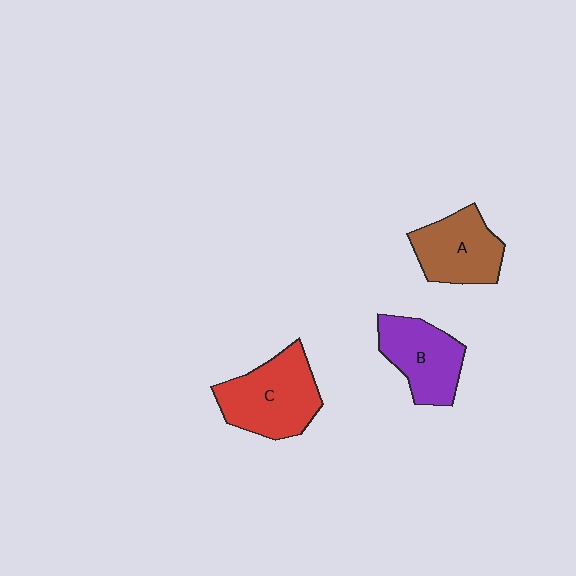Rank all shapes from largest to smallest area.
From largest to smallest: C (red), B (purple), A (brown).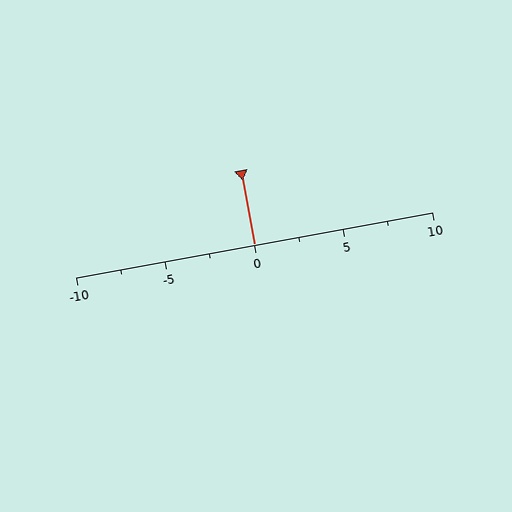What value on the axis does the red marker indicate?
The marker indicates approximately 0.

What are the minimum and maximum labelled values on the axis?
The axis runs from -10 to 10.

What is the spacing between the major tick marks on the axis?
The major ticks are spaced 5 apart.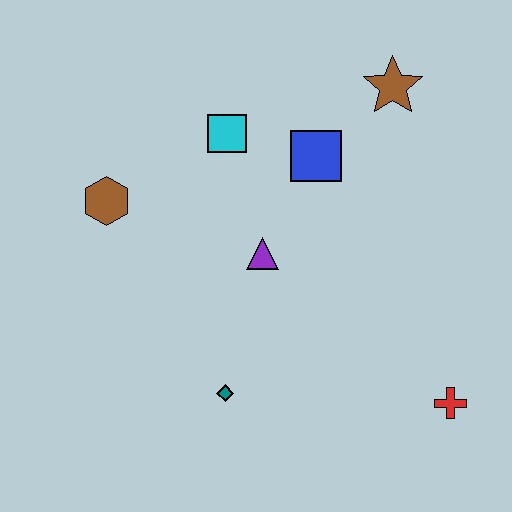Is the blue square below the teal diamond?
No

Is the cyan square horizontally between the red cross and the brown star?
No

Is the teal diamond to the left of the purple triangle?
Yes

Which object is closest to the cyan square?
The blue square is closest to the cyan square.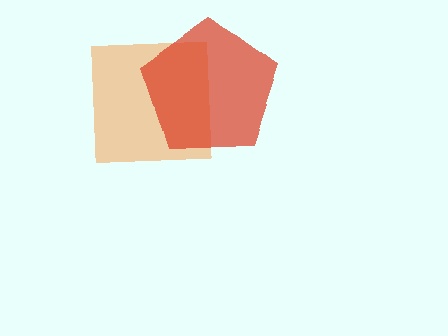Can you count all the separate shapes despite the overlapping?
Yes, there are 2 separate shapes.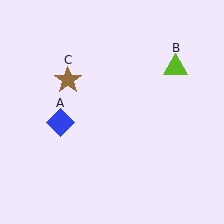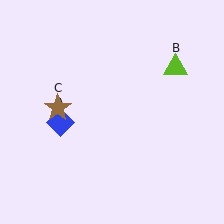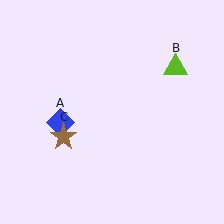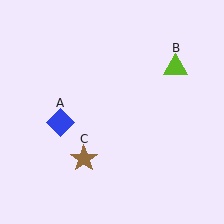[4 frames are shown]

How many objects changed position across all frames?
1 object changed position: brown star (object C).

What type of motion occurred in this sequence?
The brown star (object C) rotated counterclockwise around the center of the scene.